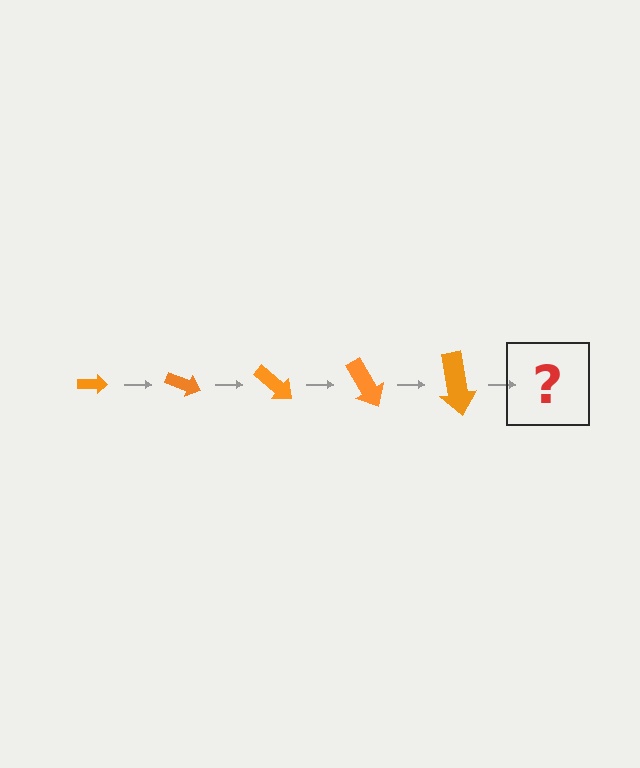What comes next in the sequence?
The next element should be an arrow, larger than the previous one and rotated 100 degrees from the start.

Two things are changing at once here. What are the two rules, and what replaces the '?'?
The two rules are that the arrow grows larger each step and it rotates 20 degrees each step. The '?' should be an arrow, larger than the previous one and rotated 100 degrees from the start.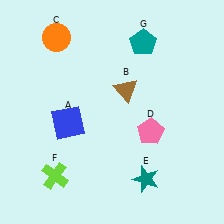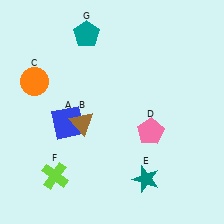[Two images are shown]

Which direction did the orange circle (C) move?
The orange circle (C) moved down.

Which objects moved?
The objects that moved are: the brown triangle (B), the orange circle (C), the teal pentagon (G).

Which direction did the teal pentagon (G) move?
The teal pentagon (G) moved left.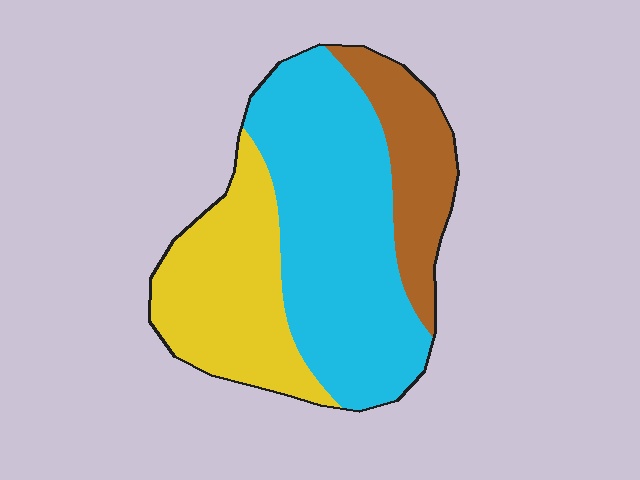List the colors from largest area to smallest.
From largest to smallest: cyan, yellow, brown.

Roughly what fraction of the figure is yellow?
Yellow takes up about one third (1/3) of the figure.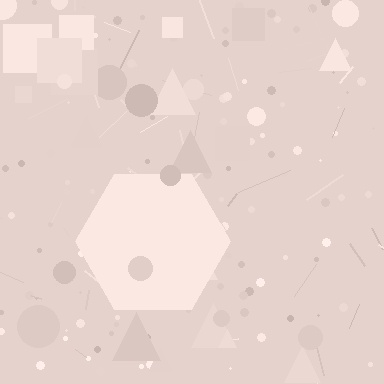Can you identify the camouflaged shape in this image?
The camouflaged shape is a hexagon.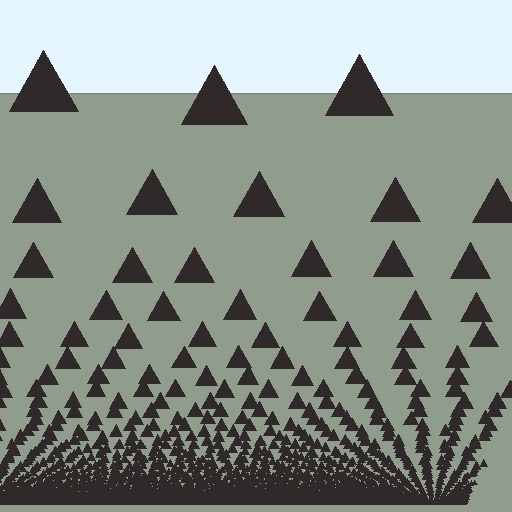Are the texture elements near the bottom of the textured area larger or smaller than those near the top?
Smaller. The gradient is inverted — elements near the bottom are smaller and denser.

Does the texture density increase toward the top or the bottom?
Density increases toward the bottom.